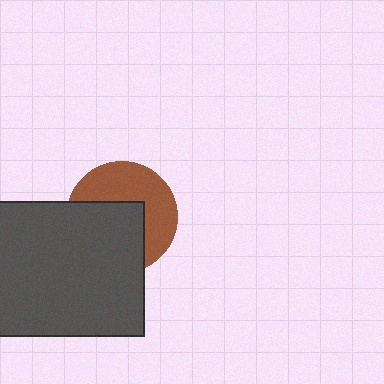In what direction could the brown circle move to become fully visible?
The brown circle could move toward the upper-right. That would shift it out from behind the dark gray rectangle entirely.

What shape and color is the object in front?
The object in front is a dark gray rectangle.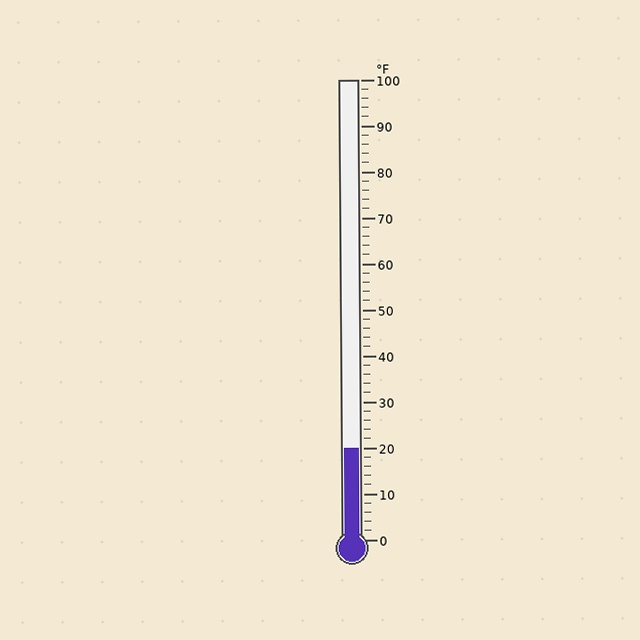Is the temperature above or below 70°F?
The temperature is below 70°F.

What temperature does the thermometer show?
The thermometer shows approximately 20°F.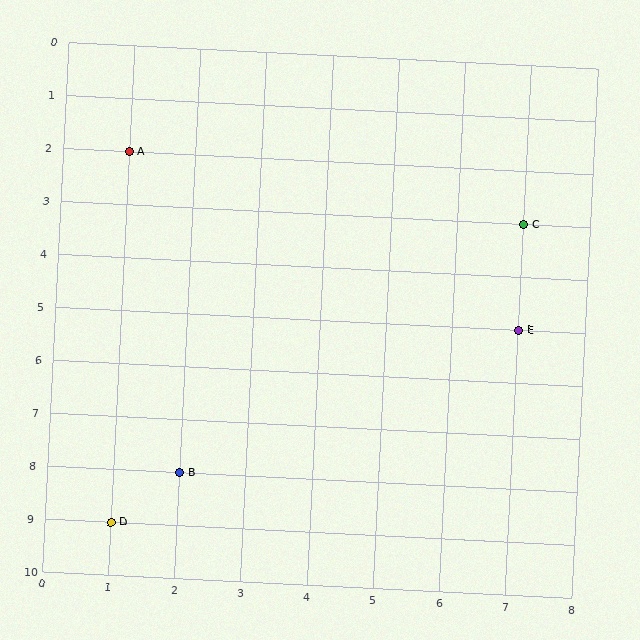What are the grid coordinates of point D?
Point D is at grid coordinates (1, 9).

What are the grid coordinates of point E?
Point E is at grid coordinates (7, 5).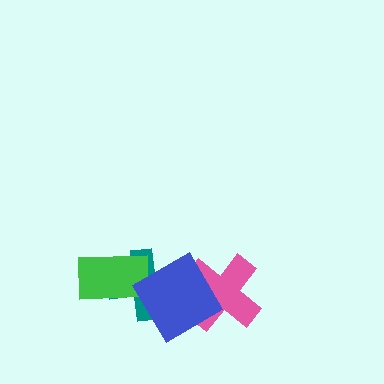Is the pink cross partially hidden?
Yes, it is partially covered by another shape.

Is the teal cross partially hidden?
Yes, it is partially covered by another shape.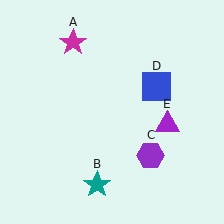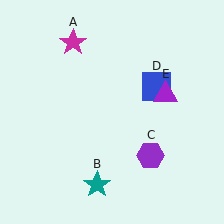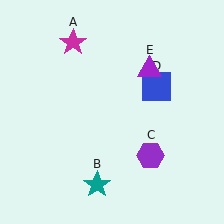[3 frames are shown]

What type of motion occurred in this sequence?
The purple triangle (object E) rotated counterclockwise around the center of the scene.